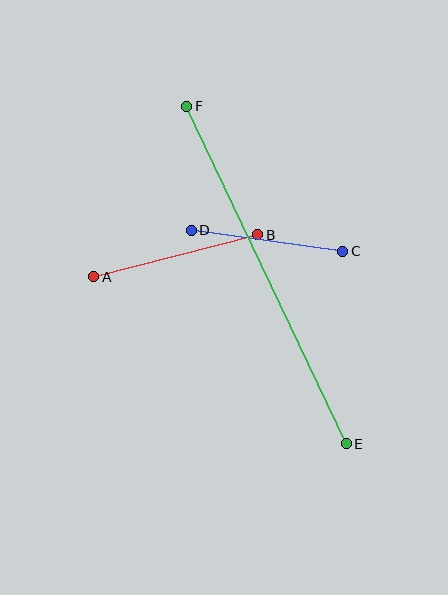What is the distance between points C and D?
The distance is approximately 153 pixels.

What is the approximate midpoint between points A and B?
The midpoint is at approximately (176, 256) pixels.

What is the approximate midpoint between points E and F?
The midpoint is at approximately (266, 275) pixels.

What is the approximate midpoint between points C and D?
The midpoint is at approximately (267, 241) pixels.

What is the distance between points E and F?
The distance is approximately 373 pixels.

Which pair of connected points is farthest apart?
Points E and F are farthest apart.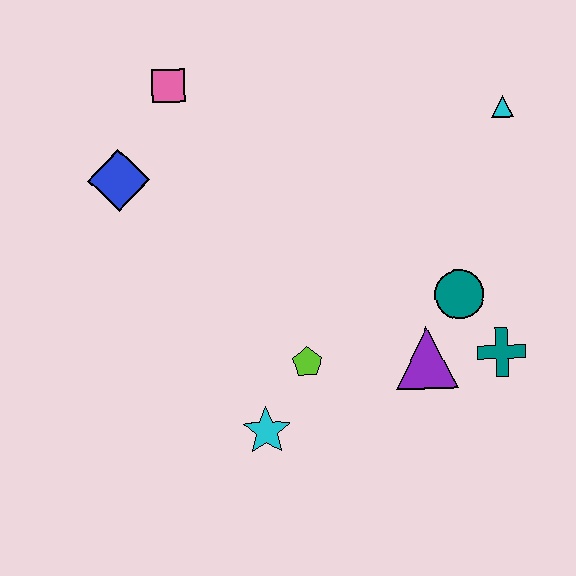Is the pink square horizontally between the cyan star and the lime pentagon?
No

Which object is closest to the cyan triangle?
The teal circle is closest to the cyan triangle.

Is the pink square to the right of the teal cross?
No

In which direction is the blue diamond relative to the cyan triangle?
The blue diamond is to the left of the cyan triangle.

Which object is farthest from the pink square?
The teal cross is farthest from the pink square.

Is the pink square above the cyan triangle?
Yes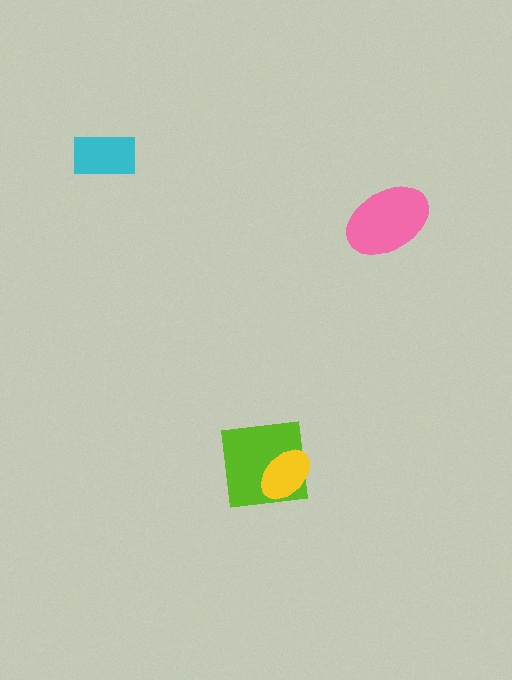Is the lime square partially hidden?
Yes, it is partially covered by another shape.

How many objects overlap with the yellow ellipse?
1 object overlaps with the yellow ellipse.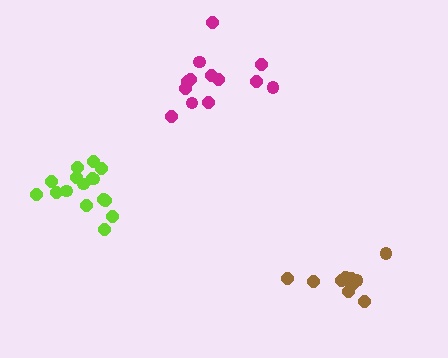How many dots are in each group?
Group 1: 16 dots, Group 2: 10 dots, Group 3: 13 dots (39 total).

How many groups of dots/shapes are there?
There are 3 groups.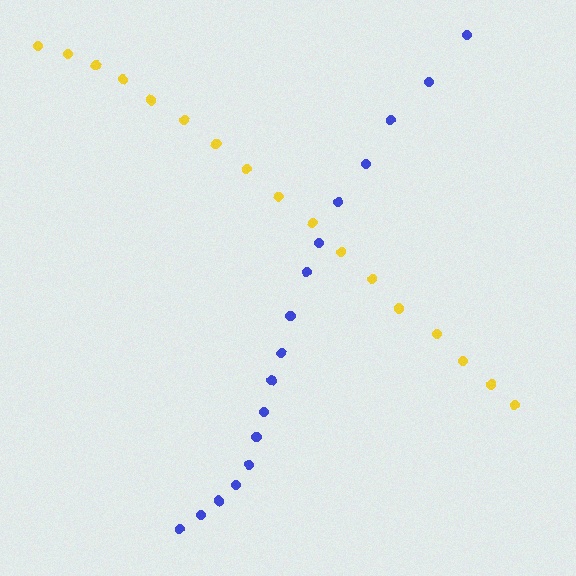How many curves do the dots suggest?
There are 2 distinct paths.